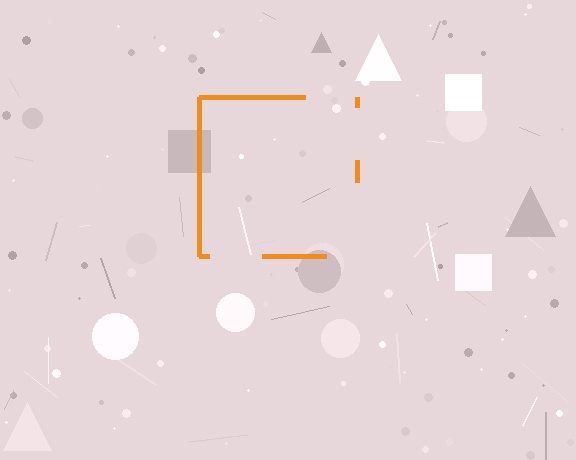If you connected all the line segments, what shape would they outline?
They would outline a square.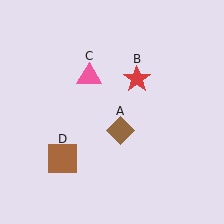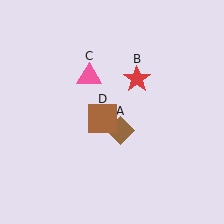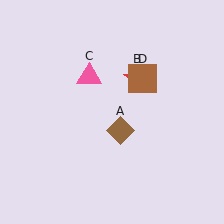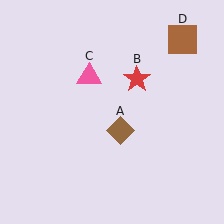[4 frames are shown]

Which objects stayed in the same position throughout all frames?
Brown diamond (object A) and red star (object B) and pink triangle (object C) remained stationary.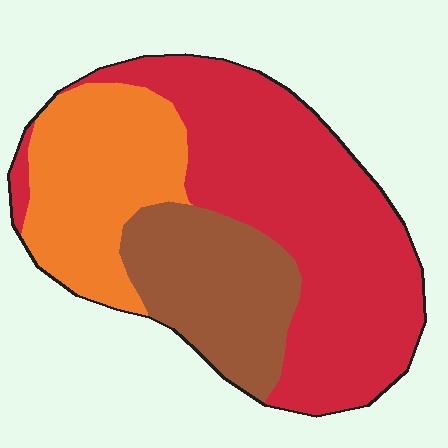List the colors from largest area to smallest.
From largest to smallest: red, orange, brown.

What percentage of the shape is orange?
Orange takes up about one quarter (1/4) of the shape.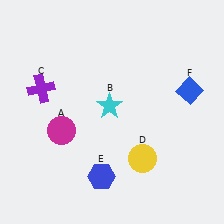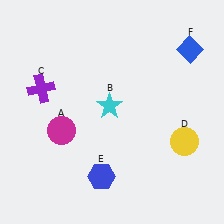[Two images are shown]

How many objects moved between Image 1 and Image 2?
2 objects moved between the two images.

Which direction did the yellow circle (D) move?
The yellow circle (D) moved right.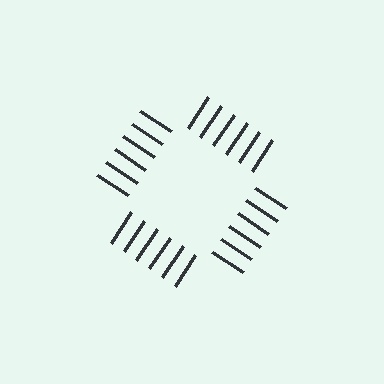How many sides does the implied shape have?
4 sides — the line-ends trace a square.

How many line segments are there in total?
24 — 6 along each of the 4 edges.